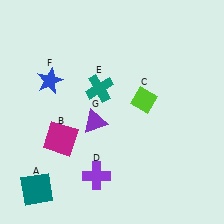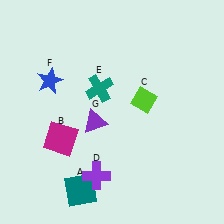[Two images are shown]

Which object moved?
The teal square (A) moved right.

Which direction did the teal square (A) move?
The teal square (A) moved right.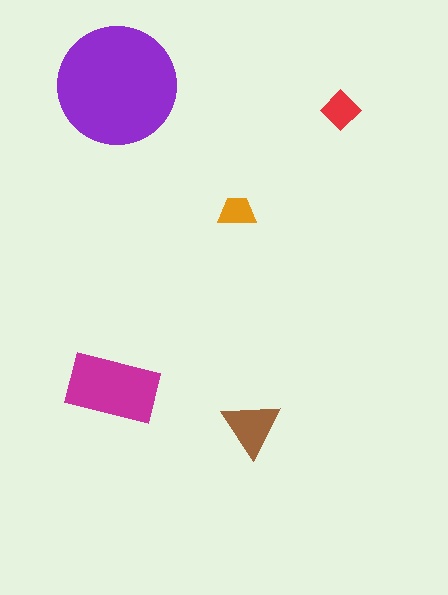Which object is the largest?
The purple circle.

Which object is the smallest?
The orange trapezoid.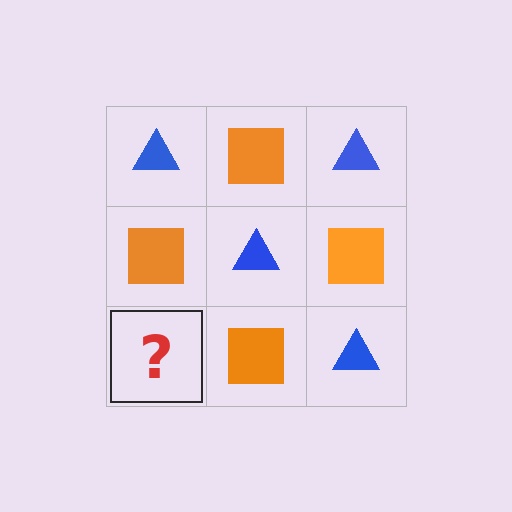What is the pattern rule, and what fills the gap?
The rule is that it alternates blue triangle and orange square in a checkerboard pattern. The gap should be filled with a blue triangle.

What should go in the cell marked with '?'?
The missing cell should contain a blue triangle.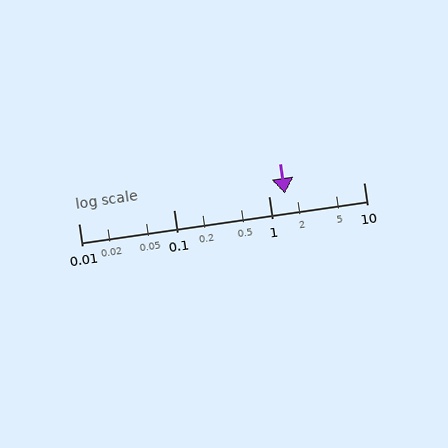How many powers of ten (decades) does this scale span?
The scale spans 3 decades, from 0.01 to 10.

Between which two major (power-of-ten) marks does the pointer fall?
The pointer is between 1 and 10.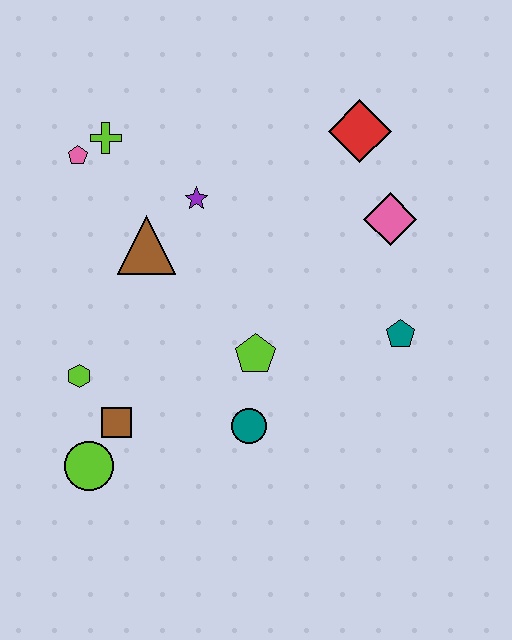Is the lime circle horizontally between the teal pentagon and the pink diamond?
No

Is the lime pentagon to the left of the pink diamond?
Yes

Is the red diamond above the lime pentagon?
Yes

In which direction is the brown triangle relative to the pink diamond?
The brown triangle is to the left of the pink diamond.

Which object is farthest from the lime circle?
The red diamond is farthest from the lime circle.